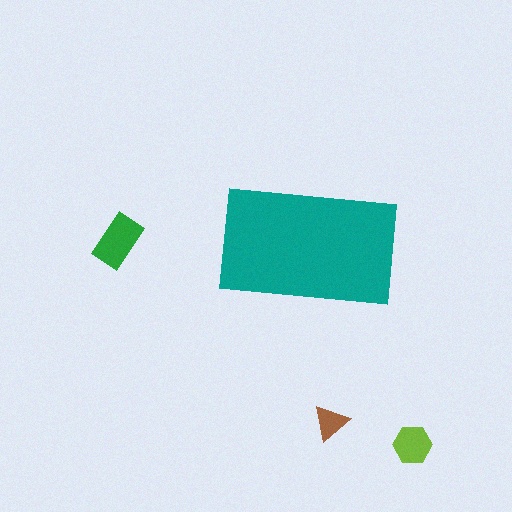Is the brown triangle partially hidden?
No, the brown triangle is fully visible.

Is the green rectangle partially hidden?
No, the green rectangle is fully visible.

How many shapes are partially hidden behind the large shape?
0 shapes are partially hidden.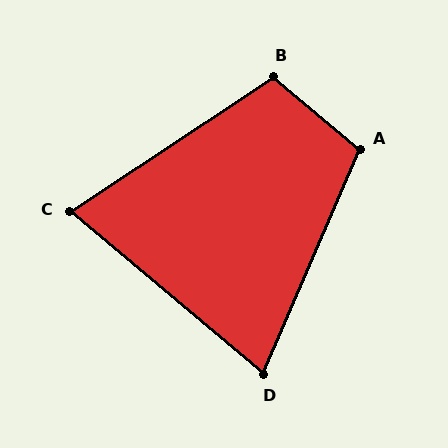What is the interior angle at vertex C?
Approximately 73 degrees (acute).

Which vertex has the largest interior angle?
B, at approximately 107 degrees.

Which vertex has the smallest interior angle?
D, at approximately 73 degrees.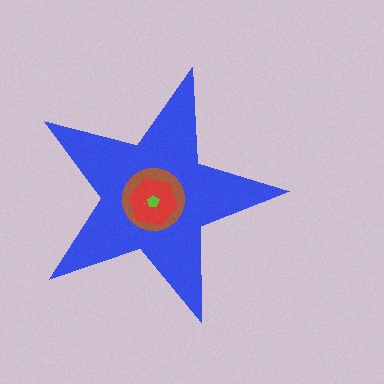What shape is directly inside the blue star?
The brown circle.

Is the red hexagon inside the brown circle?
Yes.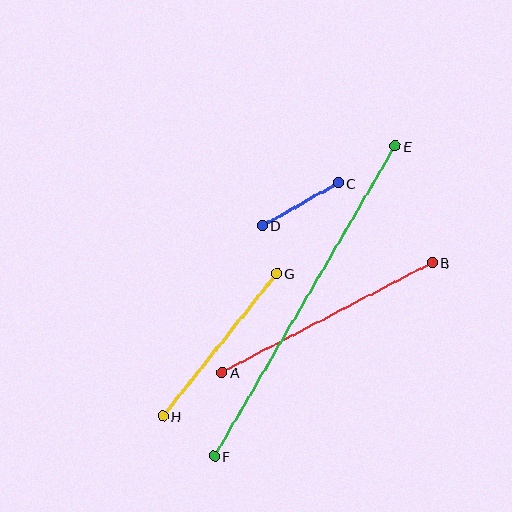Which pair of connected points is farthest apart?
Points E and F are farthest apart.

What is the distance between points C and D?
The distance is approximately 87 pixels.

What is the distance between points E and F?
The distance is approximately 359 pixels.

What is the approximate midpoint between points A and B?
The midpoint is at approximately (327, 318) pixels.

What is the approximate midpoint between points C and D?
The midpoint is at approximately (300, 204) pixels.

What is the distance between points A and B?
The distance is approximately 237 pixels.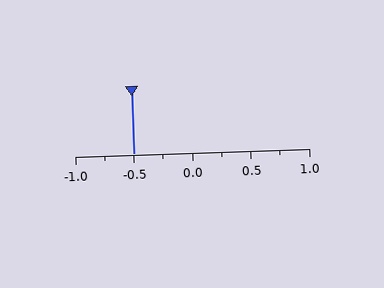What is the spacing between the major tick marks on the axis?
The major ticks are spaced 0.5 apart.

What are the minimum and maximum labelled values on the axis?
The axis runs from -1.0 to 1.0.